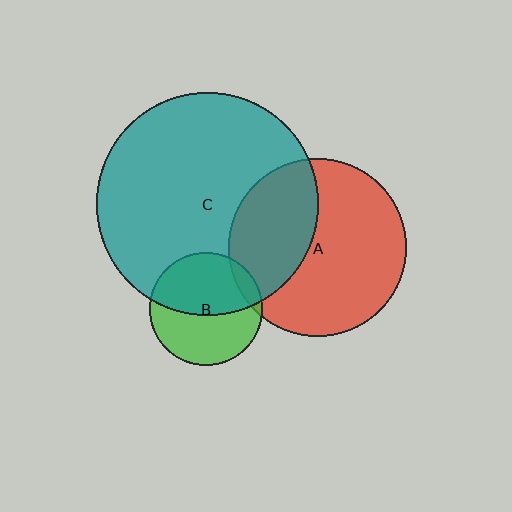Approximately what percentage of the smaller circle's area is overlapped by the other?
Approximately 10%.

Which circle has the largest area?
Circle C (teal).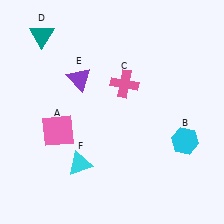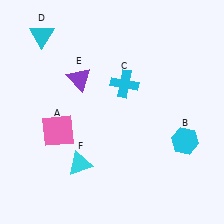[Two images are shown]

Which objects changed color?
C changed from pink to cyan. D changed from teal to cyan.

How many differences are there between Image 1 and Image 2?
There are 2 differences between the two images.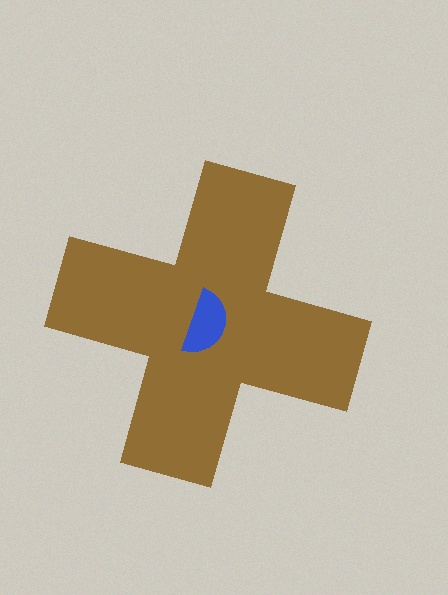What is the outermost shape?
The brown cross.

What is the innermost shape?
The blue semicircle.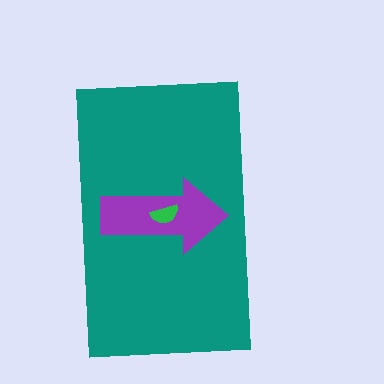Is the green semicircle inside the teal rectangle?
Yes.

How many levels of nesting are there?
3.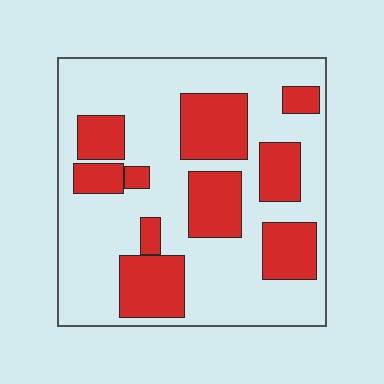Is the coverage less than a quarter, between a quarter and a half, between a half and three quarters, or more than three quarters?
Between a quarter and a half.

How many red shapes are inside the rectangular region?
10.